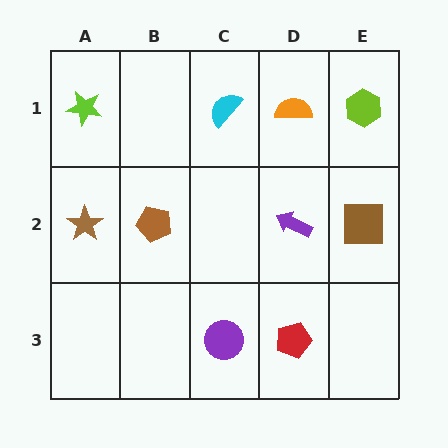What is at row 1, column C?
A cyan semicircle.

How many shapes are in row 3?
2 shapes.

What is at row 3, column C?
A purple circle.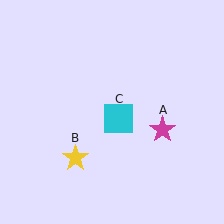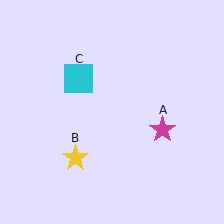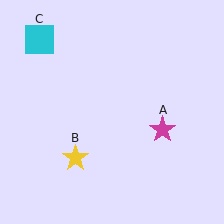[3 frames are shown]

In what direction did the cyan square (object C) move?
The cyan square (object C) moved up and to the left.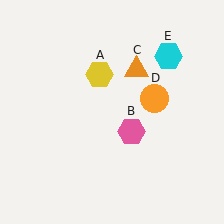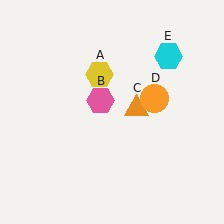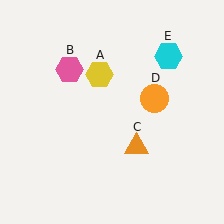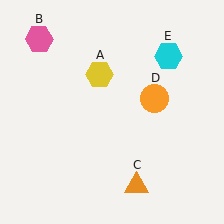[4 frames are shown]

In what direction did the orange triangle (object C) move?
The orange triangle (object C) moved down.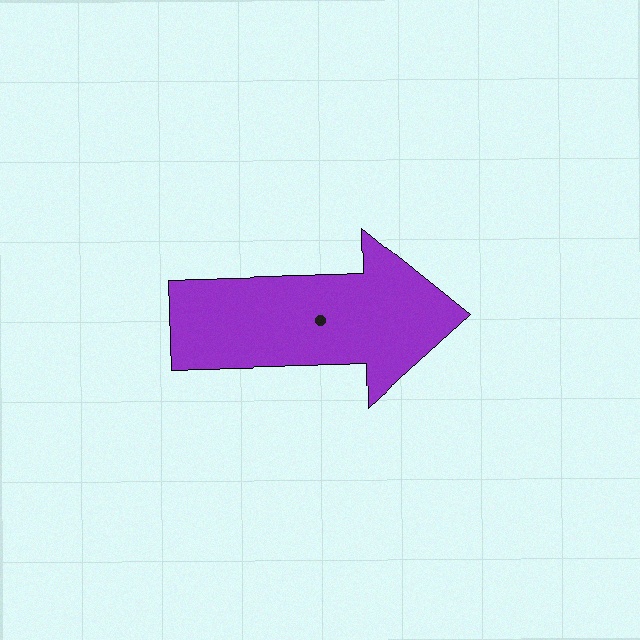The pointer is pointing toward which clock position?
Roughly 3 o'clock.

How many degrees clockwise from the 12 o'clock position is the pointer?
Approximately 88 degrees.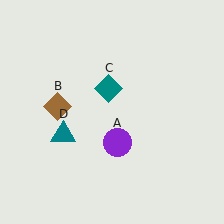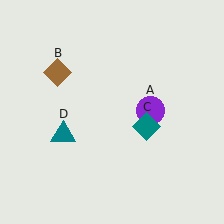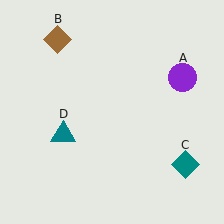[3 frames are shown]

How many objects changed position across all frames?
3 objects changed position: purple circle (object A), brown diamond (object B), teal diamond (object C).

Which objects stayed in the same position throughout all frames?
Teal triangle (object D) remained stationary.